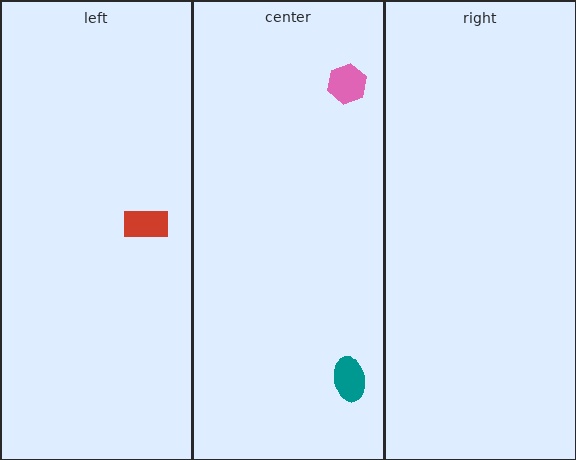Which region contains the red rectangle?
The left region.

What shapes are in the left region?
The red rectangle.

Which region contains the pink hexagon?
The center region.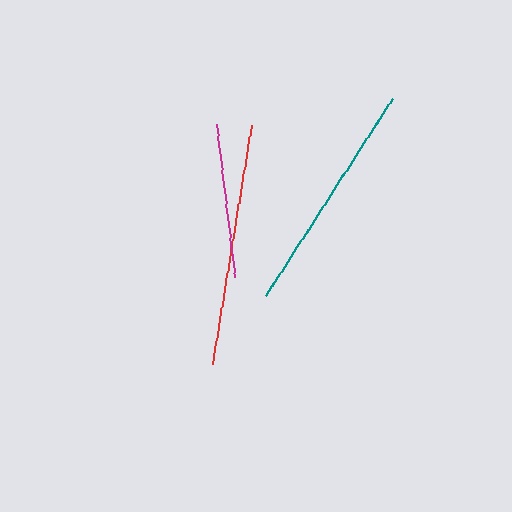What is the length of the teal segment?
The teal segment is approximately 235 pixels long.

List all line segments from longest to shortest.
From longest to shortest: red, teal, magenta.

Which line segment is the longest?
The red line is the longest at approximately 243 pixels.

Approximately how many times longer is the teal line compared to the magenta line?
The teal line is approximately 1.5 times the length of the magenta line.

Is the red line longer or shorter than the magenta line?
The red line is longer than the magenta line.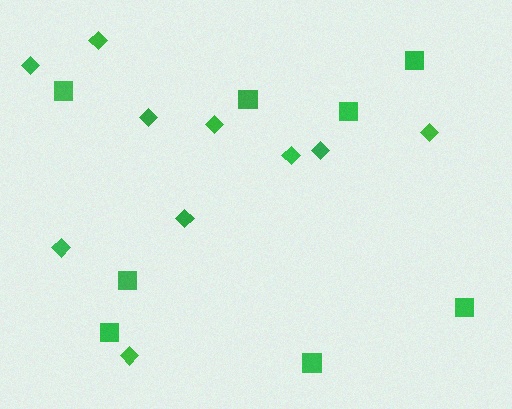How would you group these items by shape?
There are 2 groups: one group of diamonds (10) and one group of squares (8).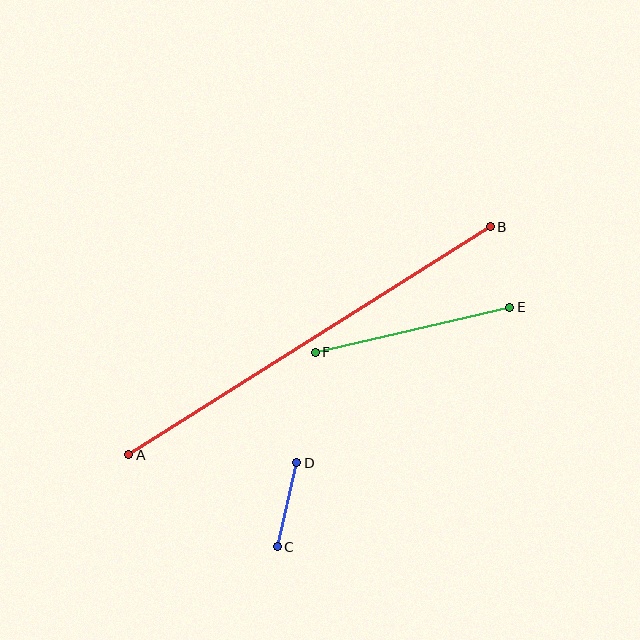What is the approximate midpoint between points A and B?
The midpoint is at approximately (309, 341) pixels.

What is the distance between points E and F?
The distance is approximately 200 pixels.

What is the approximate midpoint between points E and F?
The midpoint is at approximately (413, 330) pixels.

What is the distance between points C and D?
The distance is approximately 86 pixels.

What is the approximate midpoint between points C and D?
The midpoint is at approximately (287, 505) pixels.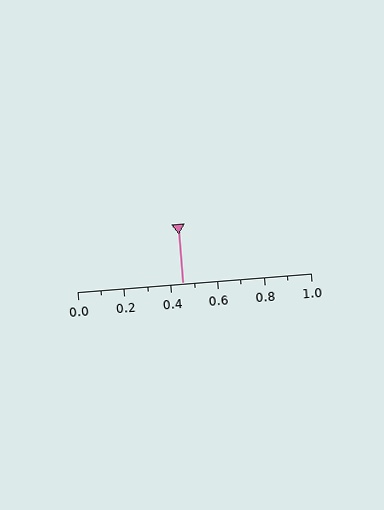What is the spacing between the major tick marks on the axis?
The major ticks are spaced 0.2 apart.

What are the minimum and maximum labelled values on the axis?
The axis runs from 0.0 to 1.0.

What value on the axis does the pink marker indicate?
The marker indicates approximately 0.45.